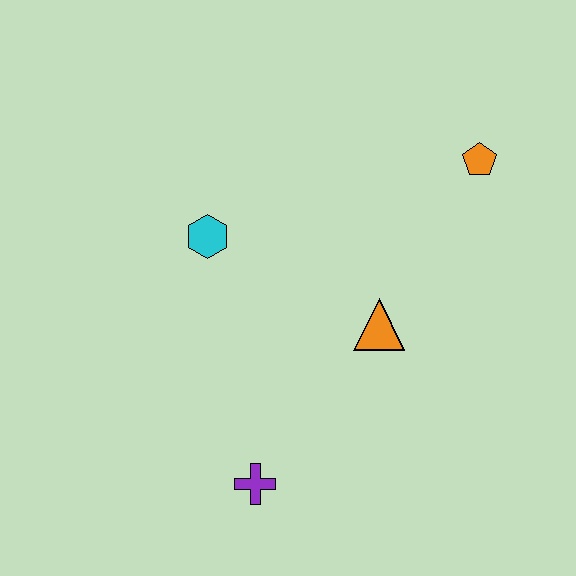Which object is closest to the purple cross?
The orange triangle is closest to the purple cross.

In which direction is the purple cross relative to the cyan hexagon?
The purple cross is below the cyan hexagon.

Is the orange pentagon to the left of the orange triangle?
No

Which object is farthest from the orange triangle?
The purple cross is farthest from the orange triangle.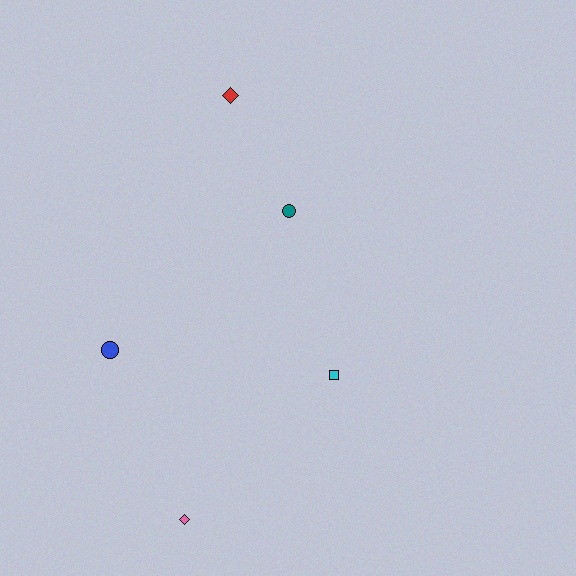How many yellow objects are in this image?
There are no yellow objects.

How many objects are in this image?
There are 5 objects.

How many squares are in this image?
There is 1 square.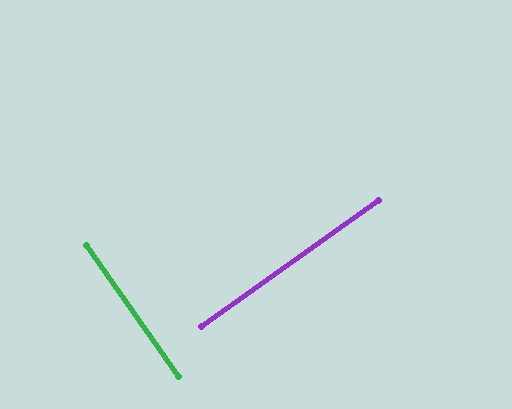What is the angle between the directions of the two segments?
Approximately 90 degrees.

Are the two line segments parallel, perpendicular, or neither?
Perpendicular — they meet at approximately 90°.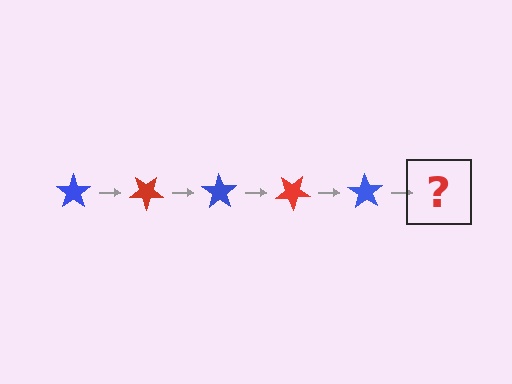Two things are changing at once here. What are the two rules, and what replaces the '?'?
The two rules are that it rotates 35 degrees each step and the color cycles through blue and red. The '?' should be a red star, rotated 175 degrees from the start.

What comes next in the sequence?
The next element should be a red star, rotated 175 degrees from the start.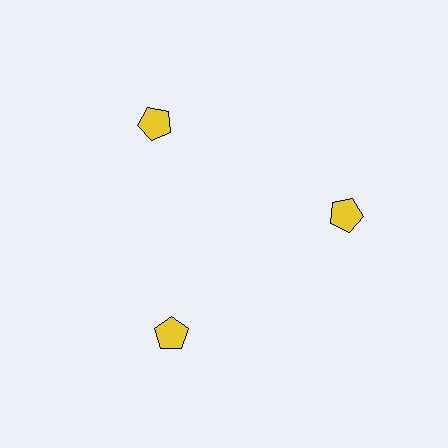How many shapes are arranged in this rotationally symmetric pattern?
There are 3 shapes, arranged in 3 groups of 1.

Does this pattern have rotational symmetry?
Yes, this pattern has 3-fold rotational symmetry. It looks the same after rotating 120 degrees around the center.